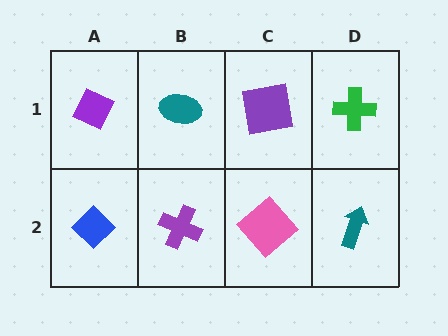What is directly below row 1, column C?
A pink diamond.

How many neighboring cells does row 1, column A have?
2.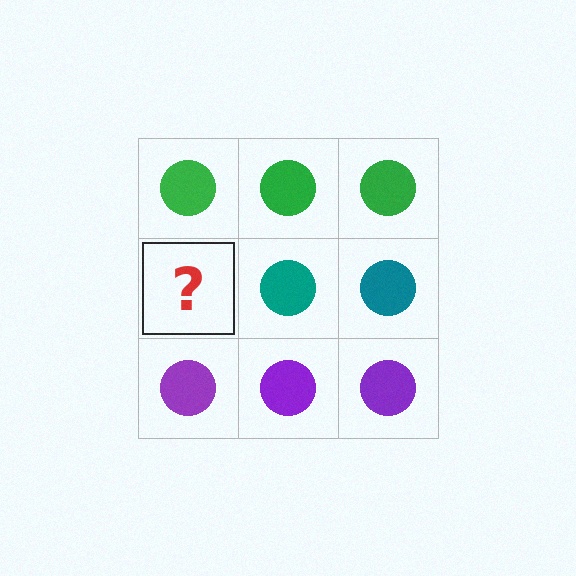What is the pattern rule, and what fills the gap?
The rule is that each row has a consistent color. The gap should be filled with a teal circle.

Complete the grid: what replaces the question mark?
The question mark should be replaced with a teal circle.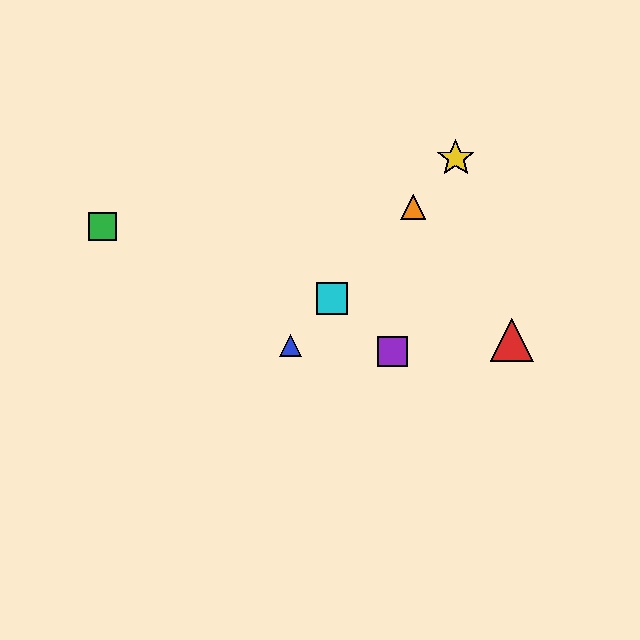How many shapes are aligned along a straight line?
4 shapes (the blue triangle, the yellow star, the orange triangle, the cyan square) are aligned along a straight line.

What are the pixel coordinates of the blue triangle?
The blue triangle is at (290, 346).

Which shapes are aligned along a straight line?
The blue triangle, the yellow star, the orange triangle, the cyan square are aligned along a straight line.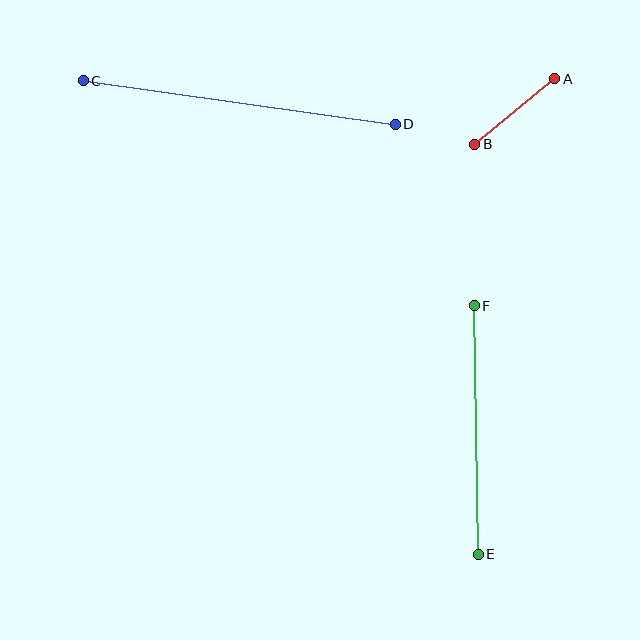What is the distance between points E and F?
The distance is approximately 248 pixels.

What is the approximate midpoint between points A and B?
The midpoint is at approximately (515, 111) pixels.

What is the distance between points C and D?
The distance is approximately 315 pixels.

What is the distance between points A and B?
The distance is approximately 103 pixels.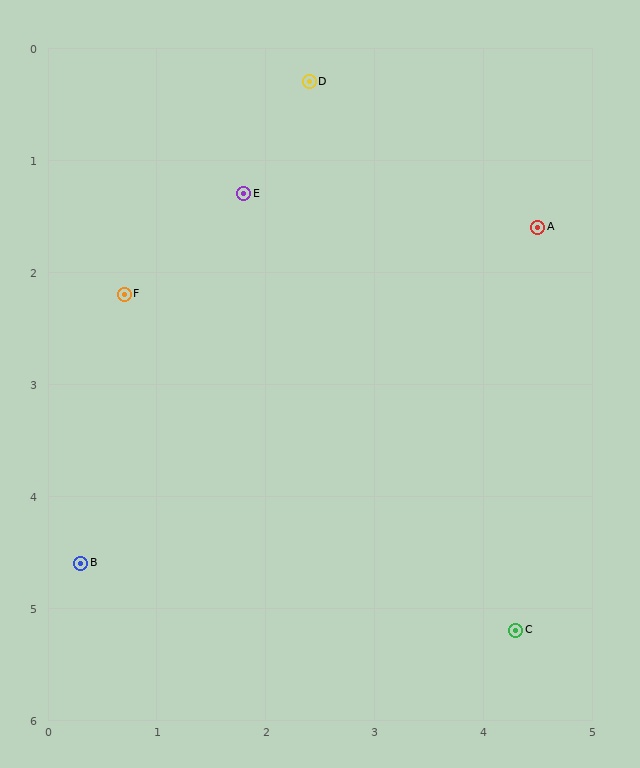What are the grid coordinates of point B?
Point B is at approximately (0.3, 4.6).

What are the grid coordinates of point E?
Point E is at approximately (1.8, 1.3).